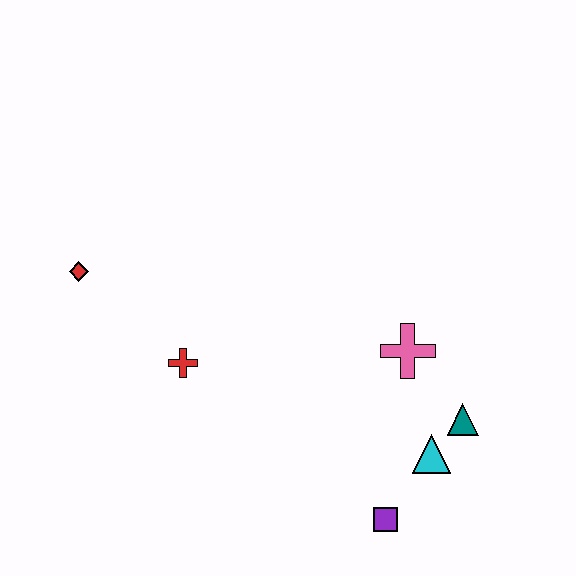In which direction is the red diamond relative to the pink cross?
The red diamond is to the left of the pink cross.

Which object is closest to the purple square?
The cyan triangle is closest to the purple square.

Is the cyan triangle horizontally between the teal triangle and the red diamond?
Yes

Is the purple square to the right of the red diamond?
Yes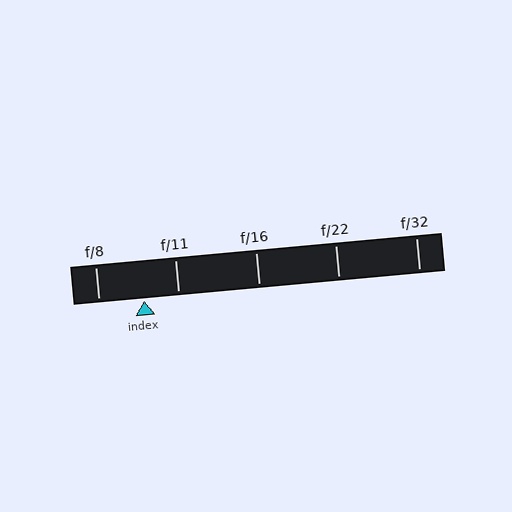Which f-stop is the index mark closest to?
The index mark is closest to f/11.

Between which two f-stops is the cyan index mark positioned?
The index mark is between f/8 and f/11.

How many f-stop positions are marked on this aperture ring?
There are 5 f-stop positions marked.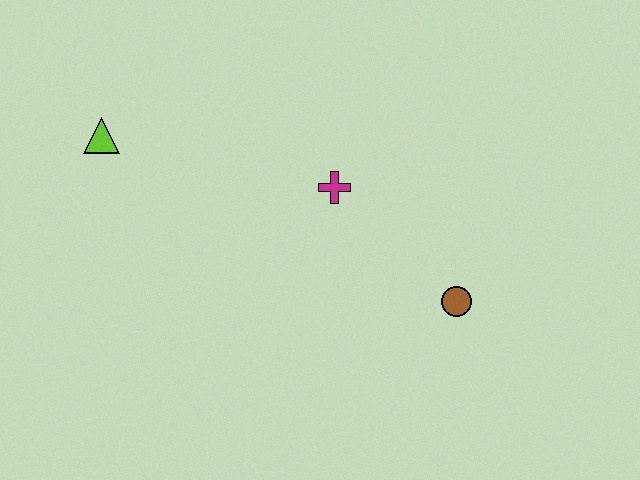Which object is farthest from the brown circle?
The lime triangle is farthest from the brown circle.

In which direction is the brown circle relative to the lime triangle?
The brown circle is to the right of the lime triangle.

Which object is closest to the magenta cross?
The brown circle is closest to the magenta cross.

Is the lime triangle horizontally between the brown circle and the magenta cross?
No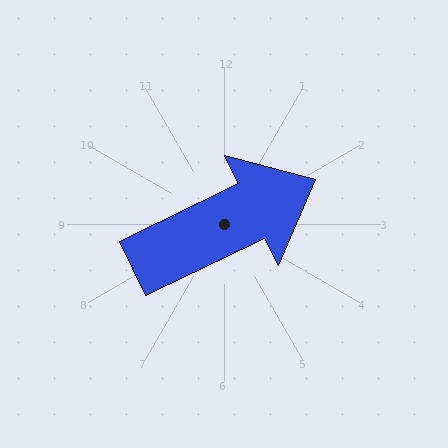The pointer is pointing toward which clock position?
Roughly 2 o'clock.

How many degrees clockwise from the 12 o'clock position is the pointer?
Approximately 64 degrees.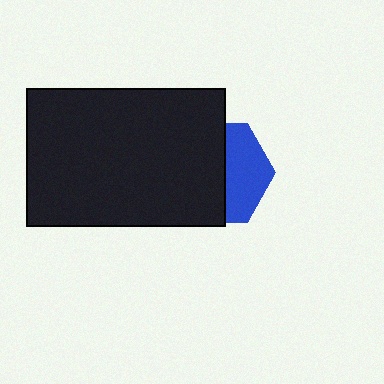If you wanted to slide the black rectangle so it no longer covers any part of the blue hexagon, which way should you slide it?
Slide it left — that is the most direct way to separate the two shapes.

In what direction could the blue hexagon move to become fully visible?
The blue hexagon could move right. That would shift it out from behind the black rectangle entirely.